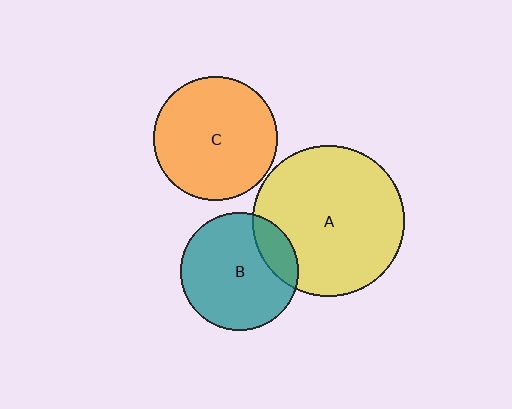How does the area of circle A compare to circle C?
Approximately 1.5 times.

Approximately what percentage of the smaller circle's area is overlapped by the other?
Approximately 20%.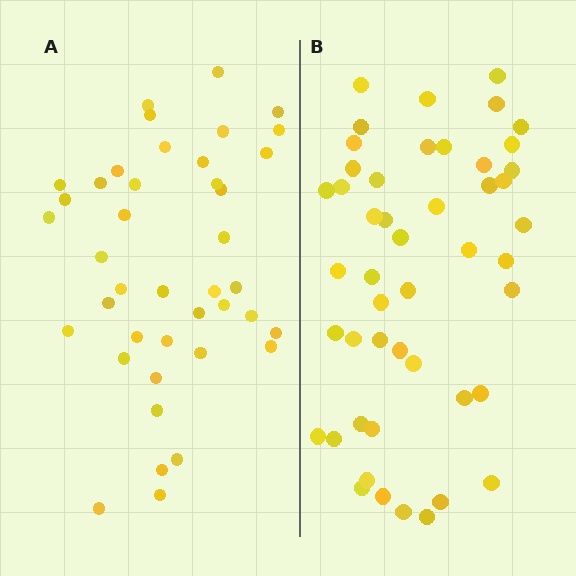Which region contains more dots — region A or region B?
Region B (the right region) has more dots.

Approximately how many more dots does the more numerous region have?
Region B has roughly 8 or so more dots than region A.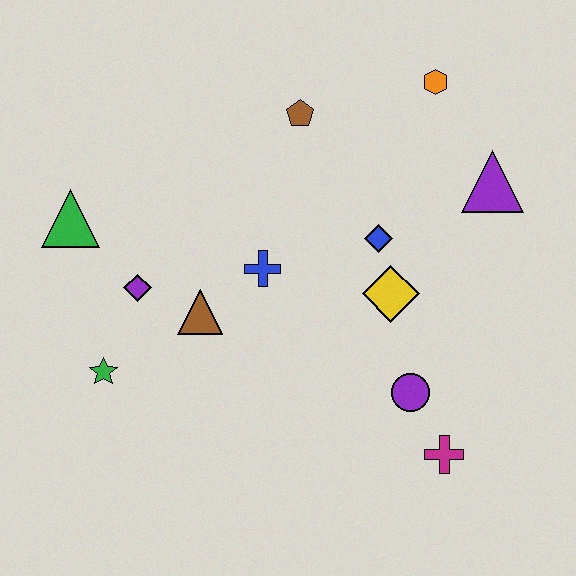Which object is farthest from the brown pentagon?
The magenta cross is farthest from the brown pentagon.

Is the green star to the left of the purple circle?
Yes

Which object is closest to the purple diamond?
The brown triangle is closest to the purple diamond.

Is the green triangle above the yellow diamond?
Yes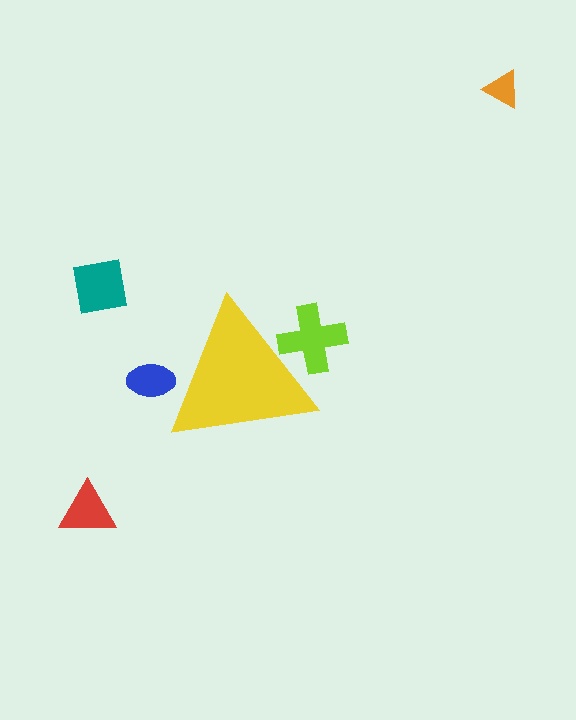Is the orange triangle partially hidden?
No, the orange triangle is fully visible.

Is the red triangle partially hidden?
No, the red triangle is fully visible.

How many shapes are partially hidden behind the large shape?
2 shapes are partially hidden.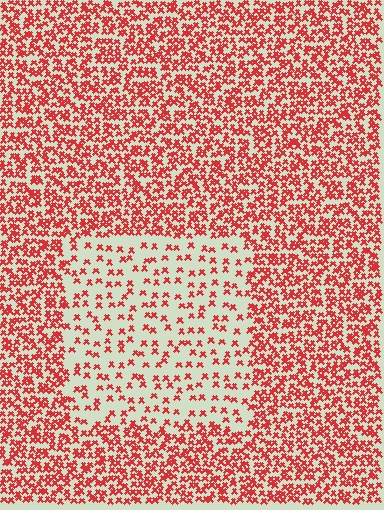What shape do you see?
I see a rectangle.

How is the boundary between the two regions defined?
The boundary is defined by a change in element density (approximately 2.6x ratio). All elements are the same color, size, and shape.